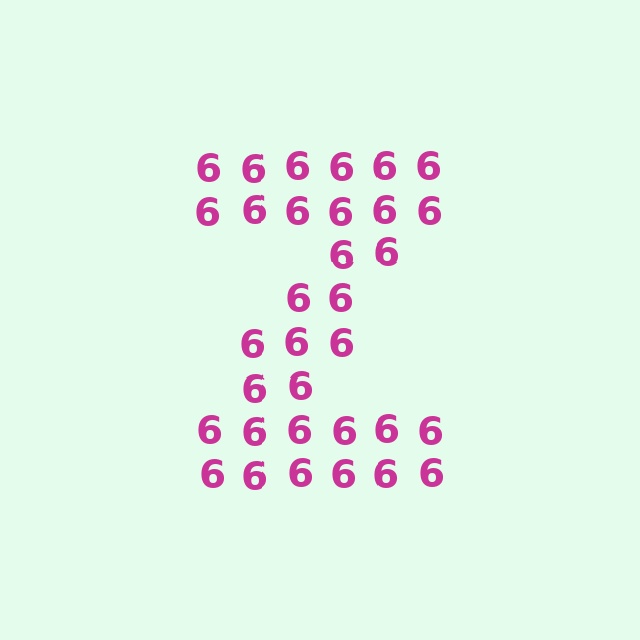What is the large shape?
The large shape is the letter Z.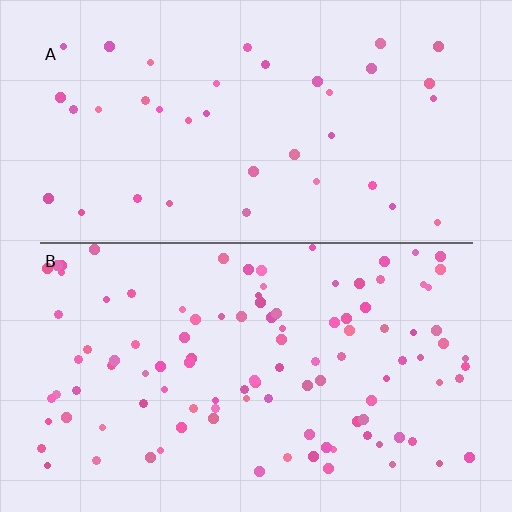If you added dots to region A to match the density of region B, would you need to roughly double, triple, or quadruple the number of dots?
Approximately triple.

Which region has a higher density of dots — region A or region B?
B (the bottom).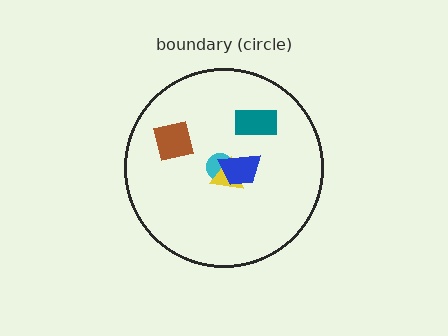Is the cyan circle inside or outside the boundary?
Inside.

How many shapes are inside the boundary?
5 inside, 0 outside.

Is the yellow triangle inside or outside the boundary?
Inside.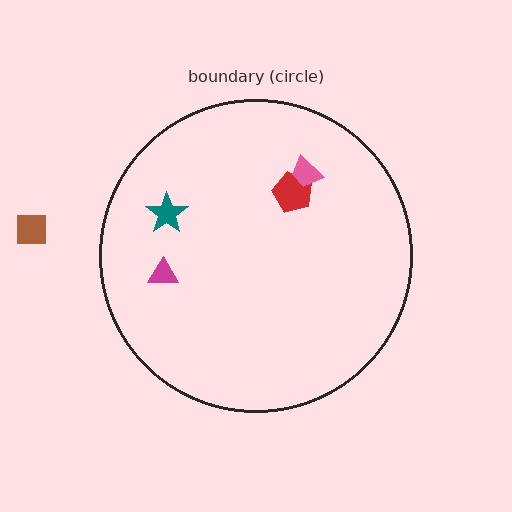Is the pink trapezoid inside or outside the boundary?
Inside.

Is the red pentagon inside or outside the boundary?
Inside.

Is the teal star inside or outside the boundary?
Inside.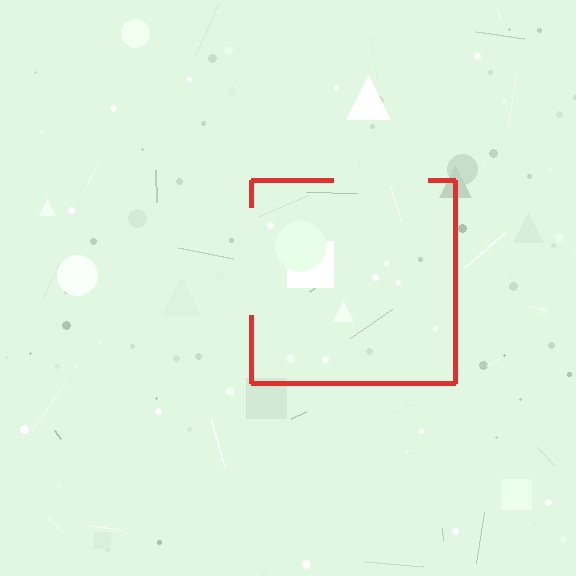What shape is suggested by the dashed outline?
The dashed outline suggests a square.